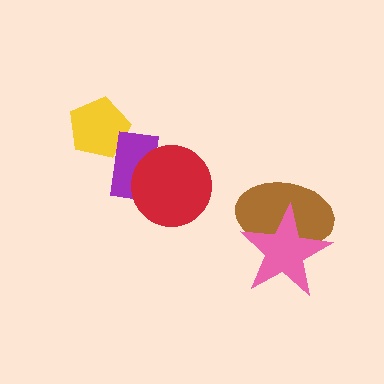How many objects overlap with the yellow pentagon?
1 object overlaps with the yellow pentagon.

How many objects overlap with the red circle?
1 object overlaps with the red circle.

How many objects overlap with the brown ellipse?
1 object overlaps with the brown ellipse.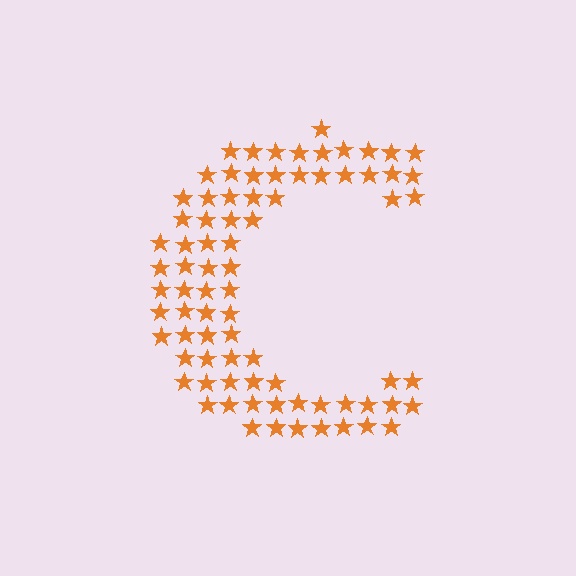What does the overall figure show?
The overall figure shows the letter C.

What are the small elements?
The small elements are stars.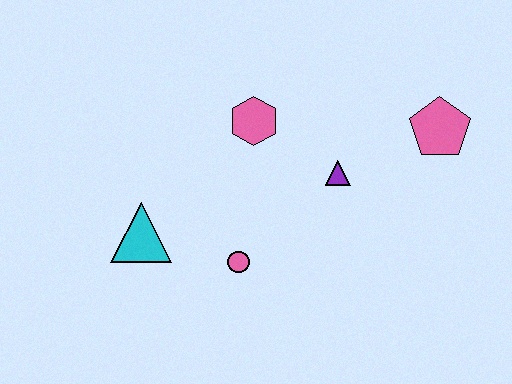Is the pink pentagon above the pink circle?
Yes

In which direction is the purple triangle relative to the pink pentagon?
The purple triangle is to the left of the pink pentagon.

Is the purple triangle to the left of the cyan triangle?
No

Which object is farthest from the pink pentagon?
The cyan triangle is farthest from the pink pentagon.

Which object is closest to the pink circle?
The cyan triangle is closest to the pink circle.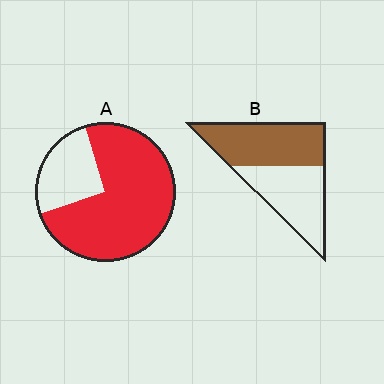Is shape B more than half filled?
Roughly half.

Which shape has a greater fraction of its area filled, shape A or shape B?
Shape A.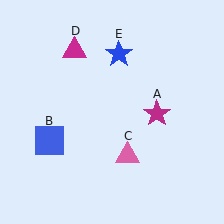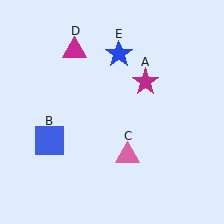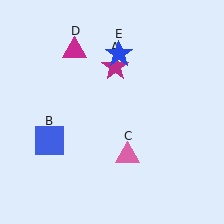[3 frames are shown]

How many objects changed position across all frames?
1 object changed position: magenta star (object A).